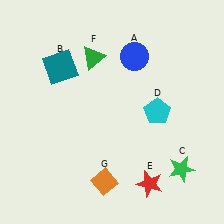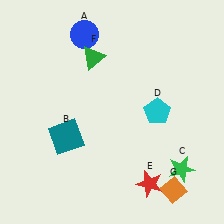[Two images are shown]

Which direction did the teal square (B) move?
The teal square (B) moved down.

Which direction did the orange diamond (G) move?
The orange diamond (G) moved right.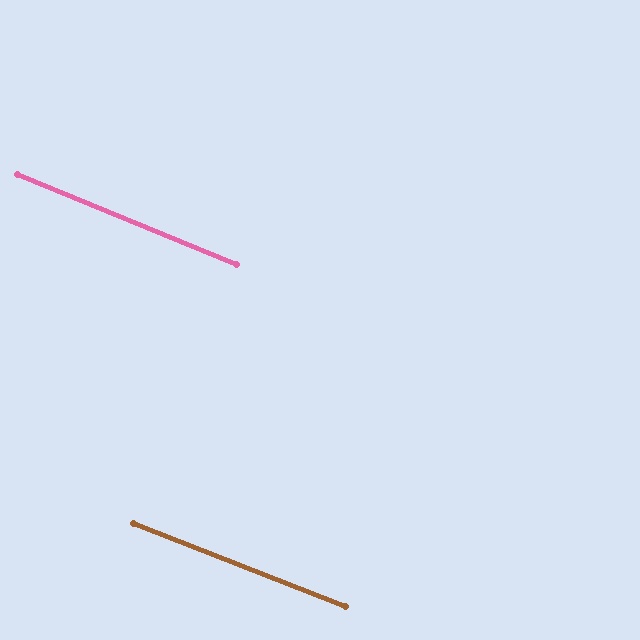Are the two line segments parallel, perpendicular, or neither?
Parallel — their directions differ by only 0.9°.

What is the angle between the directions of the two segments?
Approximately 1 degree.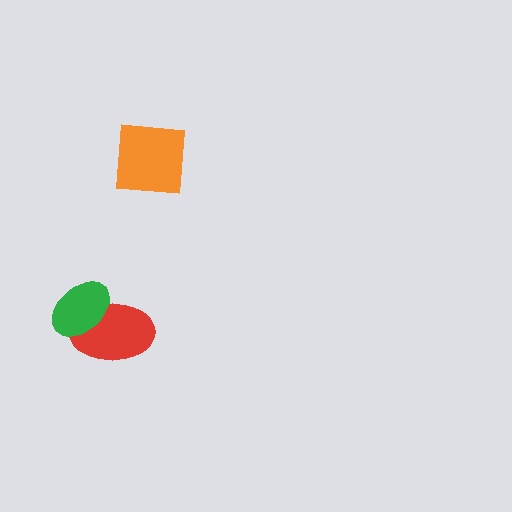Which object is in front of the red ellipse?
The green ellipse is in front of the red ellipse.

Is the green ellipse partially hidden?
No, no other shape covers it.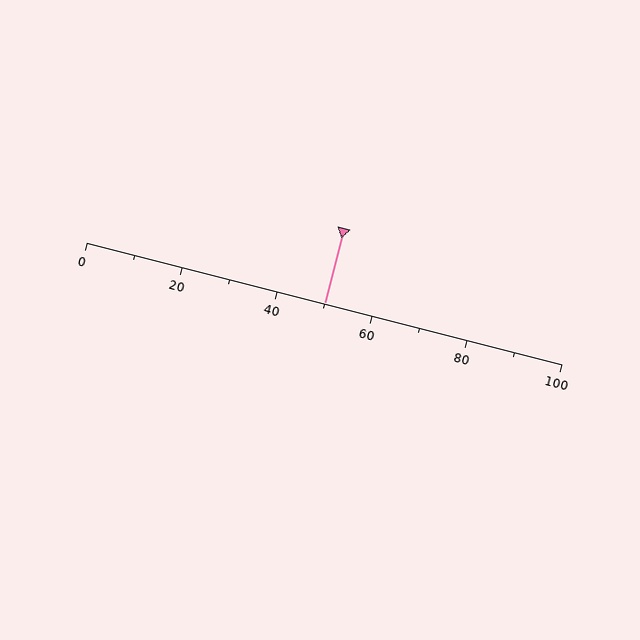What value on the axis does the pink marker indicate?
The marker indicates approximately 50.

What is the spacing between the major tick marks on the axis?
The major ticks are spaced 20 apart.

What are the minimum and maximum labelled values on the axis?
The axis runs from 0 to 100.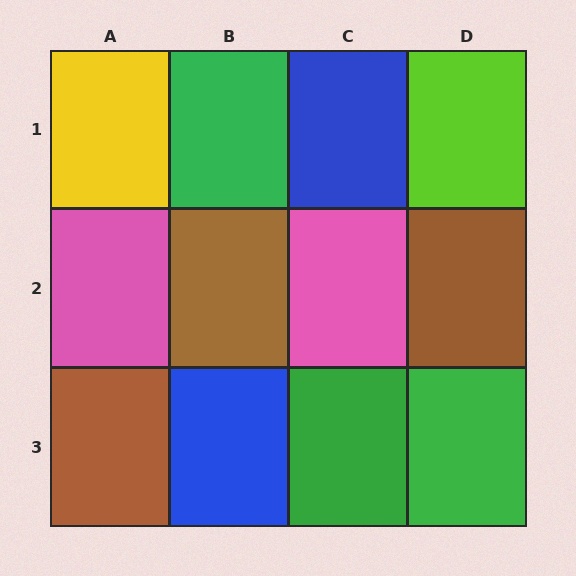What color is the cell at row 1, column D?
Lime.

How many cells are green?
3 cells are green.